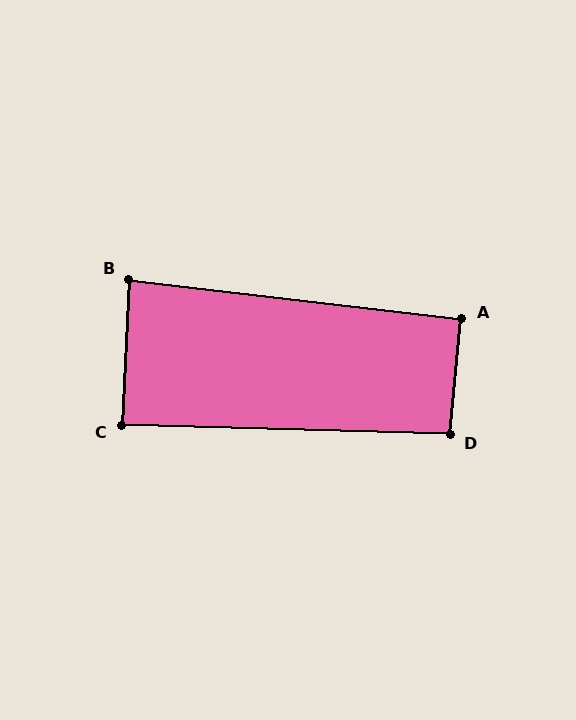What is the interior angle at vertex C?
Approximately 89 degrees (approximately right).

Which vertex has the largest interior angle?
D, at approximately 94 degrees.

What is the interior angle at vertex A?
Approximately 91 degrees (approximately right).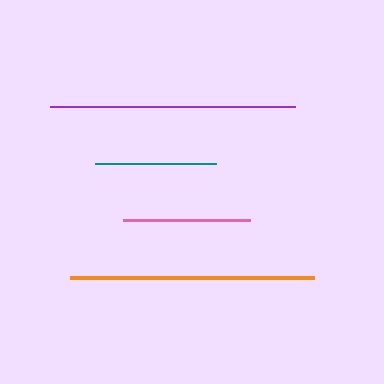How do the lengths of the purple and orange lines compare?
The purple and orange lines are approximately the same length.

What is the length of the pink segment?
The pink segment is approximately 128 pixels long.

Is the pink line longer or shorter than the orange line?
The orange line is longer than the pink line.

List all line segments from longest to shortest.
From longest to shortest: purple, orange, pink, teal.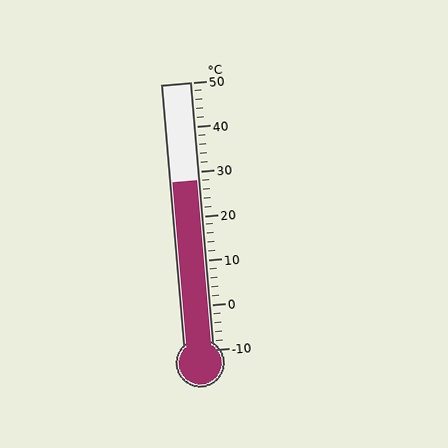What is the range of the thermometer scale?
The thermometer scale ranges from -10°C to 50°C.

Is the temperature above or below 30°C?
The temperature is below 30°C.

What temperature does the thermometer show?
The thermometer shows approximately 28°C.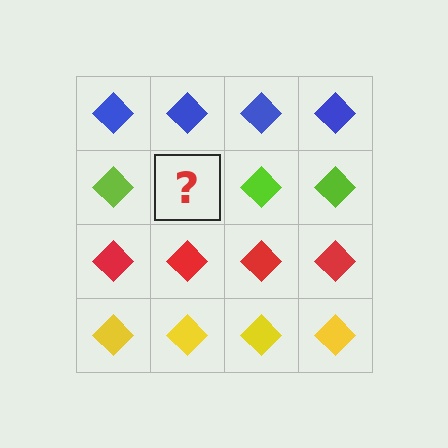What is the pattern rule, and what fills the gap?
The rule is that each row has a consistent color. The gap should be filled with a lime diamond.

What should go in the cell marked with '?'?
The missing cell should contain a lime diamond.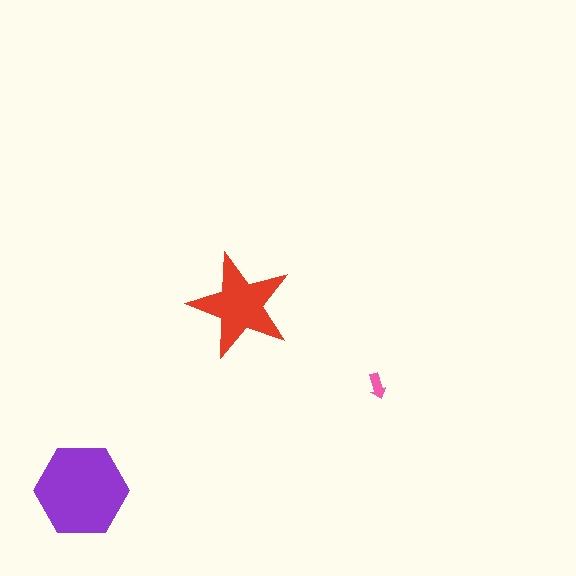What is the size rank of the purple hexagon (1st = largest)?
1st.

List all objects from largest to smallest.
The purple hexagon, the red star, the pink arrow.